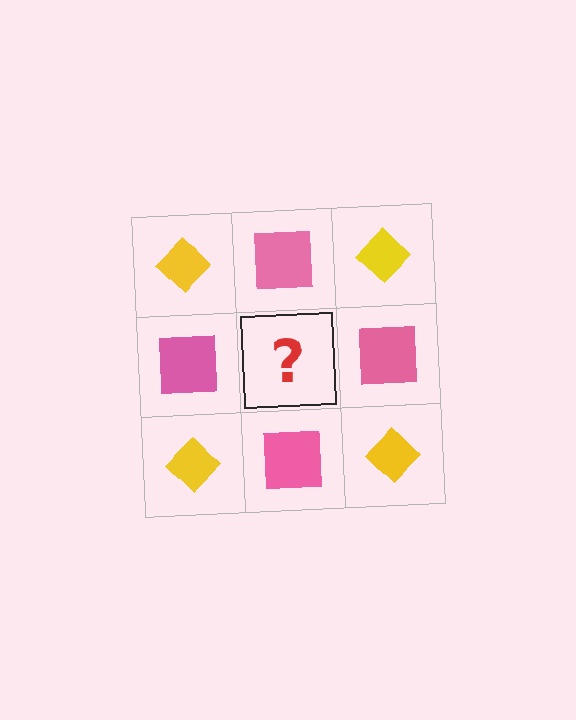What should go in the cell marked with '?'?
The missing cell should contain a yellow diamond.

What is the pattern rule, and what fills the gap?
The rule is that it alternates yellow diamond and pink square in a checkerboard pattern. The gap should be filled with a yellow diamond.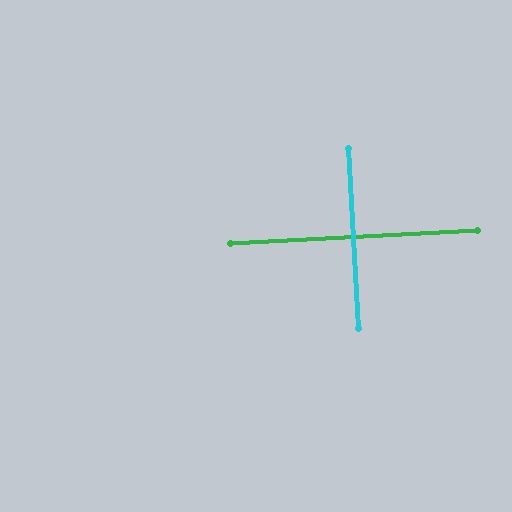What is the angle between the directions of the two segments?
Approximately 90 degrees.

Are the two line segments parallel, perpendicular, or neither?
Perpendicular — they meet at approximately 90°.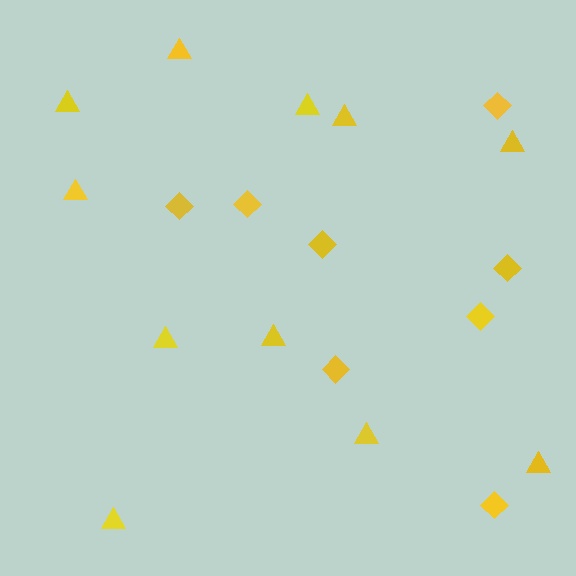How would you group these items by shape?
There are 2 groups: one group of diamonds (8) and one group of triangles (11).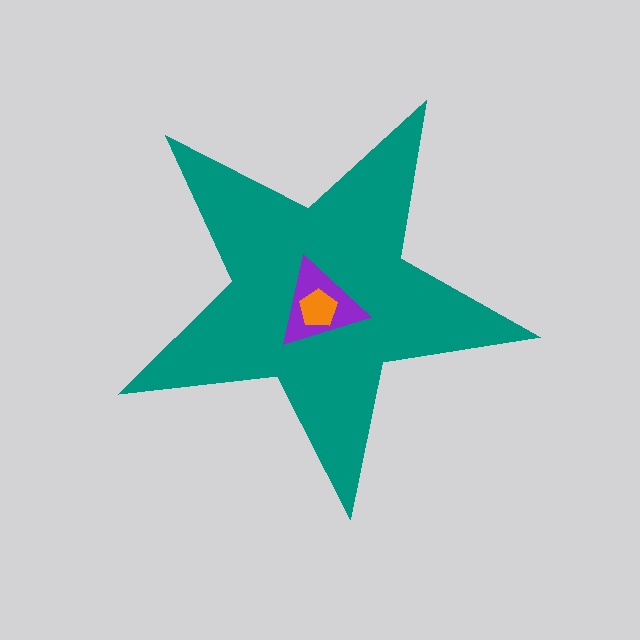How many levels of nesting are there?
3.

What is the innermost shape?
The orange pentagon.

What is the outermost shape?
The teal star.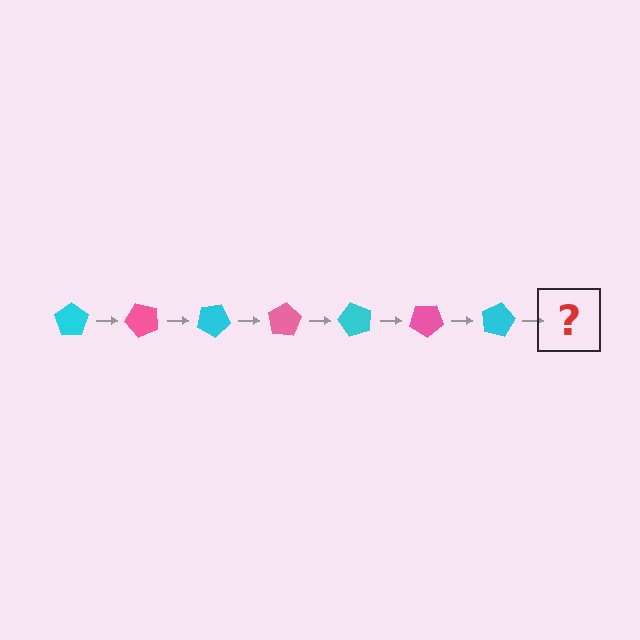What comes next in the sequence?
The next element should be a pink pentagon, rotated 350 degrees from the start.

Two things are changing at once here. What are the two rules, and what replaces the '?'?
The two rules are that it rotates 50 degrees each step and the color cycles through cyan and pink. The '?' should be a pink pentagon, rotated 350 degrees from the start.